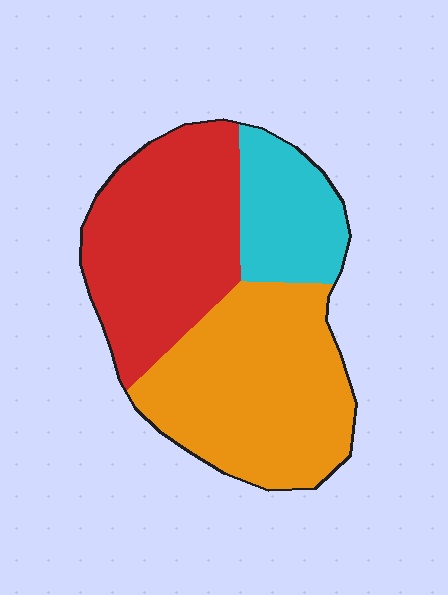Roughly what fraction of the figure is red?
Red covers 39% of the figure.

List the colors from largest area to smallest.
From largest to smallest: orange, red, cyan.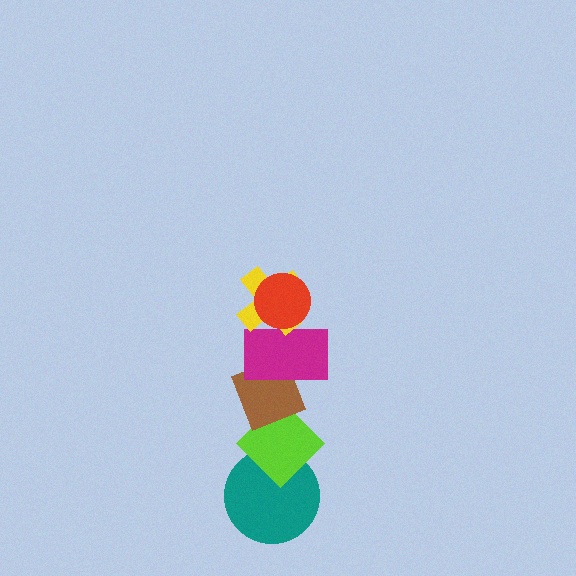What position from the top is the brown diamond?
The brown diamond is 4th from the top.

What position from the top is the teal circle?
The teal circle is 6th from the top.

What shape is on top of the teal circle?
The lime diamond is on top of the teal circle.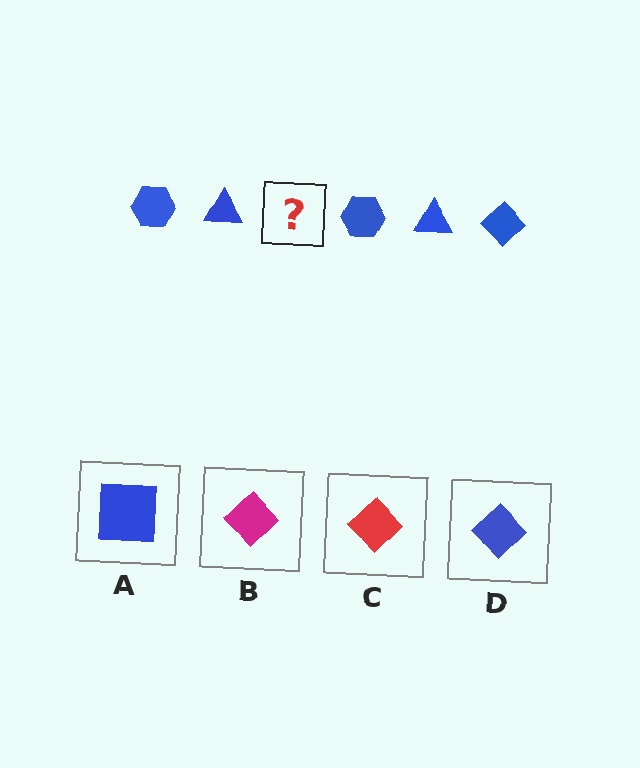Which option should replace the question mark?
Option D.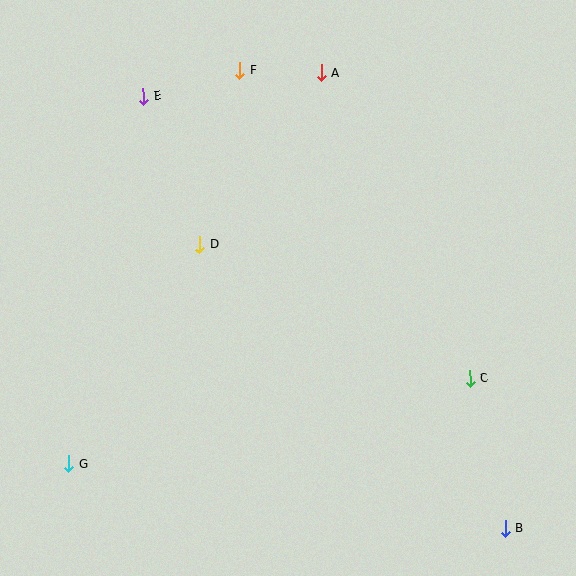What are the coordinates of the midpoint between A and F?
The midpoint between A and F is at (281, 72).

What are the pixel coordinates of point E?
Point E is at (143, 96).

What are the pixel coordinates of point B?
Point B is at (505, 529).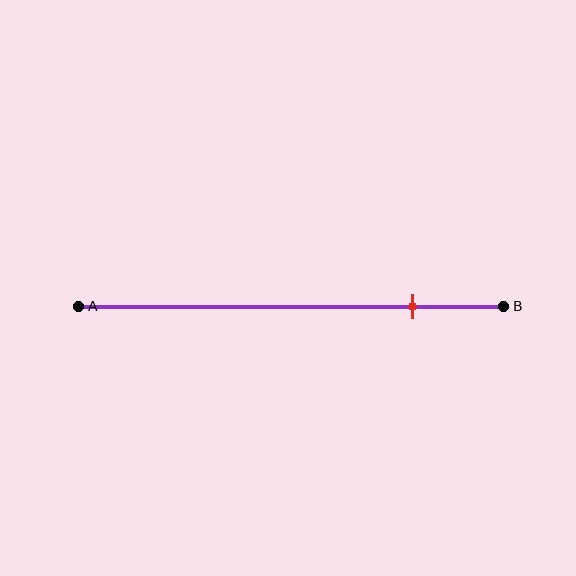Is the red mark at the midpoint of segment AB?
No, the mark is at about 80% from A, not at the 50% midpoint.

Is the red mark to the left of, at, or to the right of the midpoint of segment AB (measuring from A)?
The red mark is to the right of the midpoint of segment AB.